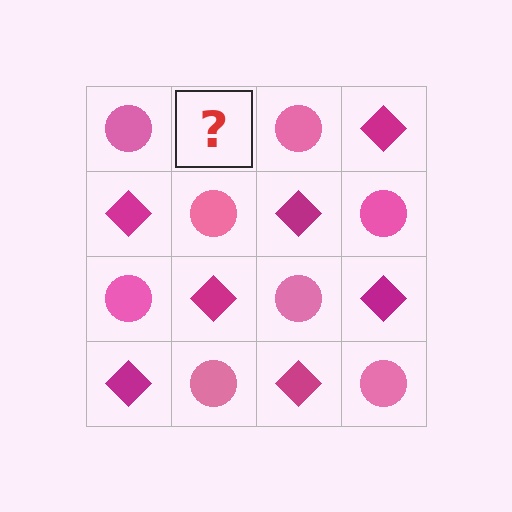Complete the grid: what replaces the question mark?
The question mark should be replaced with a magenta diamond.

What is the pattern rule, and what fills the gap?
The rule is that it alternates pink circle and magenta diamond in a checkerboard pattern. The gap should be filled with a magenta diamond.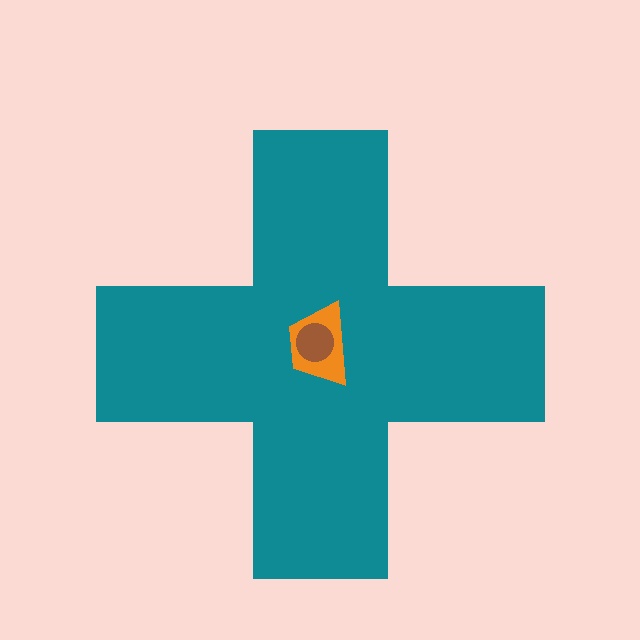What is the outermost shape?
The teal cross.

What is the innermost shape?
The brown circle.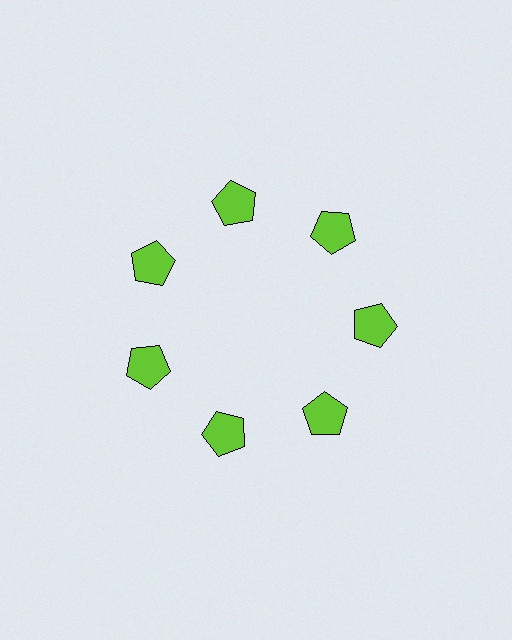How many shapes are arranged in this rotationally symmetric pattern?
There are 7 shapes, arranged in 7 groups of 1.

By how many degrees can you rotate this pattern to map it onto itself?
The pattern maps onto itself every 51 degrees of rotation.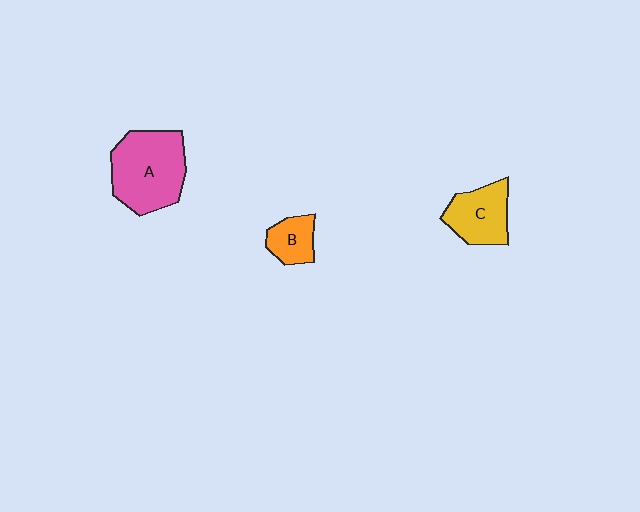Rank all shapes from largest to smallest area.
From largest to smallest: A (pink), C (yellow), B (orange).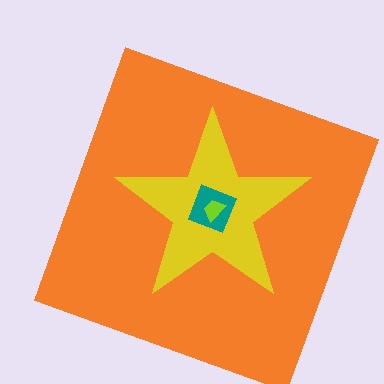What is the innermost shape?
The lime trapezoid.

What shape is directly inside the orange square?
The yellow star.